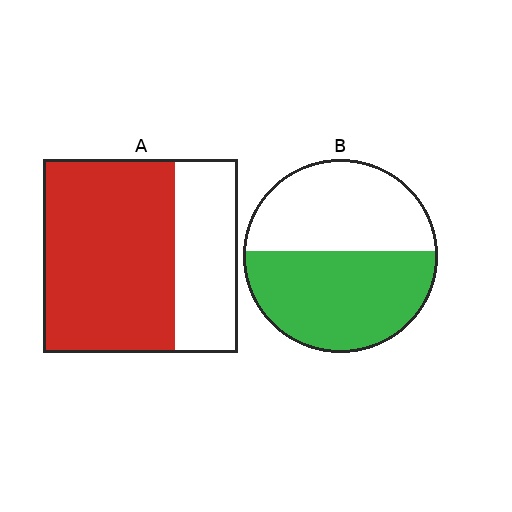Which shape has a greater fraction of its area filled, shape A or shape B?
Shape A.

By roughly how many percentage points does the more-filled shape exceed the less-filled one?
By roughly 15 percentage points (A over B).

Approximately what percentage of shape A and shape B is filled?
A is approximately 70% and B is approximately 55%.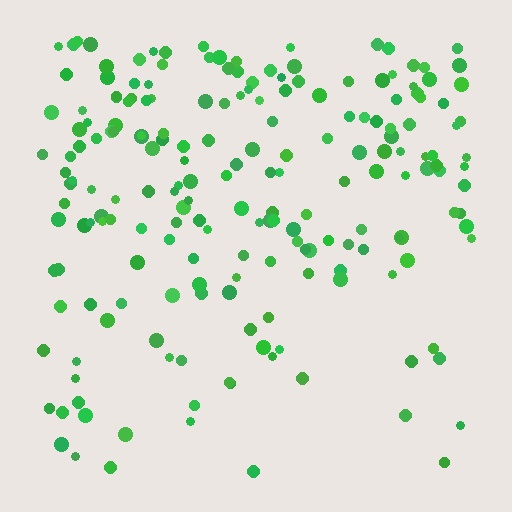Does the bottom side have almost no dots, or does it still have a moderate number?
Still a moderate number, just noticeably fewer than the top.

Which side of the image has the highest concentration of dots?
The top.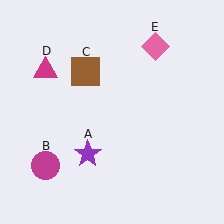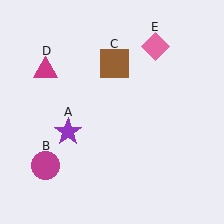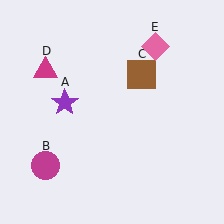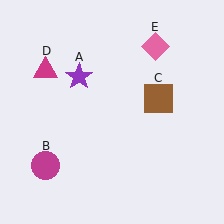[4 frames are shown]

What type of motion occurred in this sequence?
The purple star (object A), brown square (object C) rotated clockwise around the center of the scene.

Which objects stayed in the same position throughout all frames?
Magenta circle (object B) and magenta triangle (object D) and pink diamond (object E) remained stationary.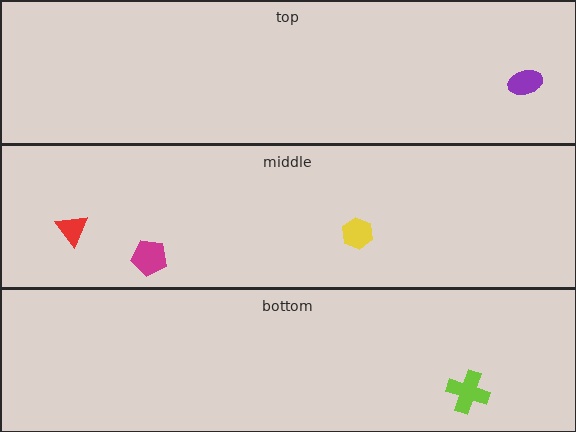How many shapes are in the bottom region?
1.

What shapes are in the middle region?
The magenta pentagon, the yellow hexagon, the red triangle.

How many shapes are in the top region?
1.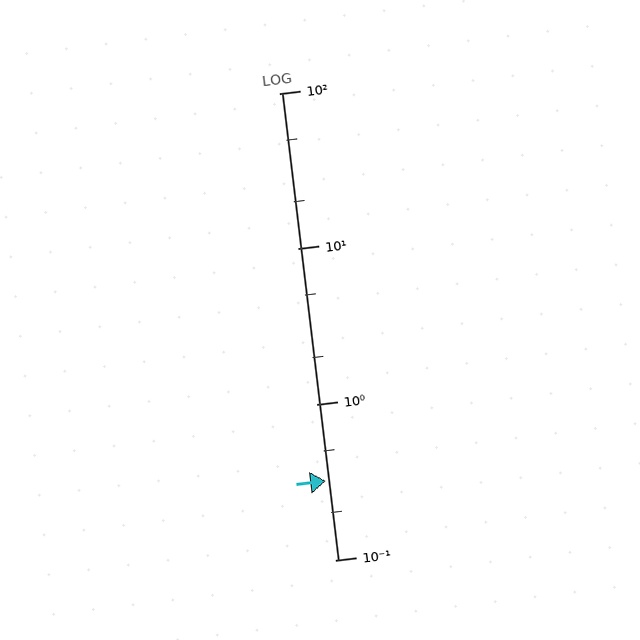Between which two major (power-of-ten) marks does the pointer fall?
The pointer is between 0.1 and 1.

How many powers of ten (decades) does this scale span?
The scale spans 3 decades, from 0.1 to 100.